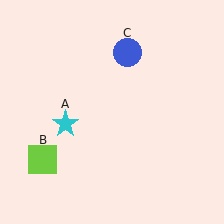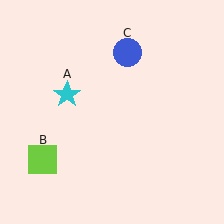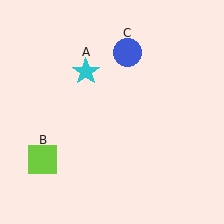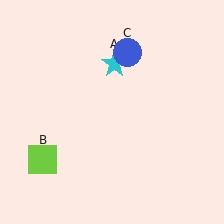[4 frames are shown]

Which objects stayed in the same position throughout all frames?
Lime square (object B) and blue circle (object C) remained stationary.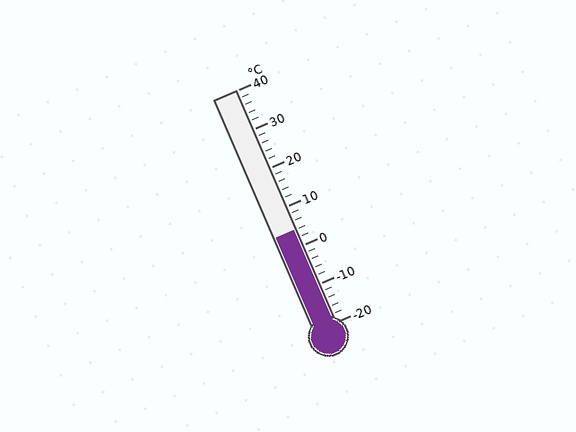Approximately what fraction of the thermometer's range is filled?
The thermometer is filled to approximately 40% of its range.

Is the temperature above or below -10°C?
The temperature is above -10°C.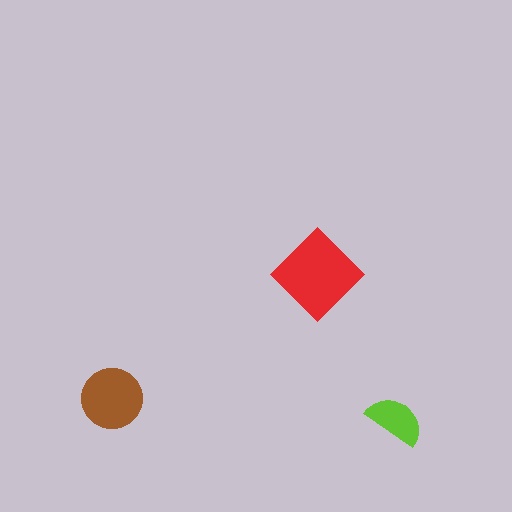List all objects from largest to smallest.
The red diamond, the brown circle, the lime semicircle.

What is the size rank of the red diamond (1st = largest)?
1st.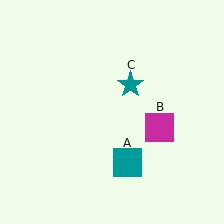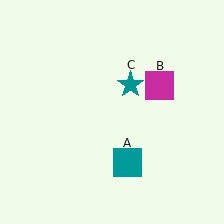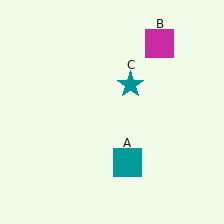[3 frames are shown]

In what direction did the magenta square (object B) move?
The magenta square (object B) moved up.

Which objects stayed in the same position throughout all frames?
Teal square (object A) and teal star (object C) remained stationary.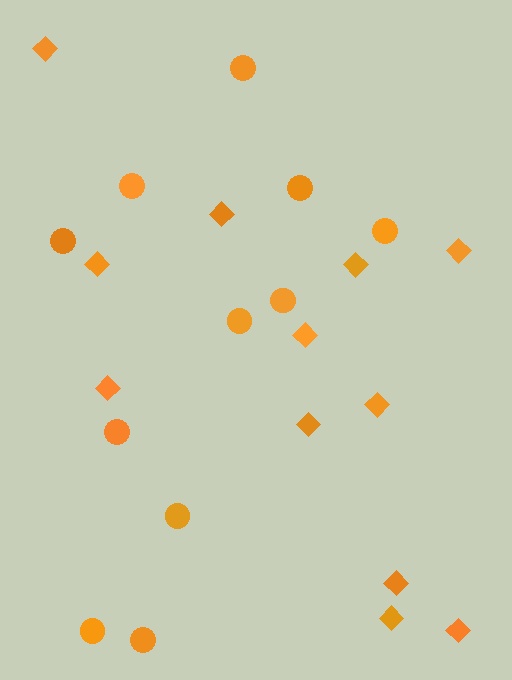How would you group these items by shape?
There are 2 groups: one group of diamonds (12) and one group of circles (11).